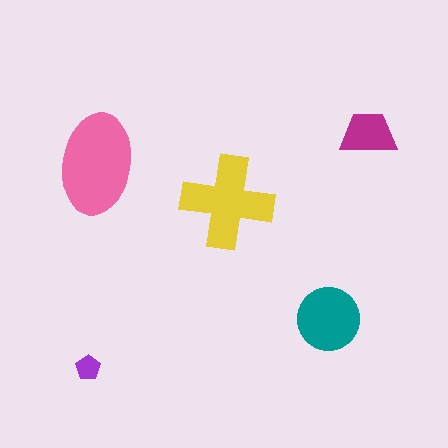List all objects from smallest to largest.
The purple pentagon, the magenta trapezoid, the teal circle, the yellow cross, the pink ellipse.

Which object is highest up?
The magenta trapezoid is topmost.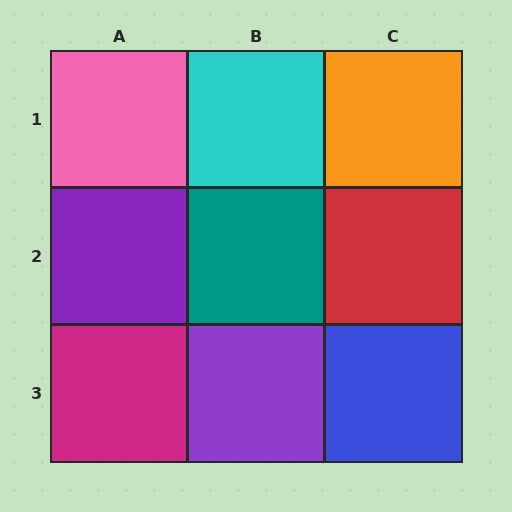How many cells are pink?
1 cell is pink.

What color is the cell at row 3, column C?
Blue.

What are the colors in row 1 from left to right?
Pink, cyan, orange.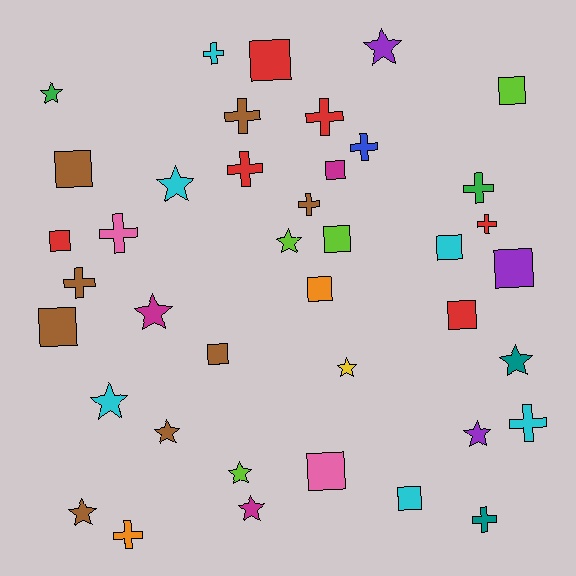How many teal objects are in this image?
There are 2 teal objects.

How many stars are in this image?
There are 13 stars.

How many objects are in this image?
There are 40 objects.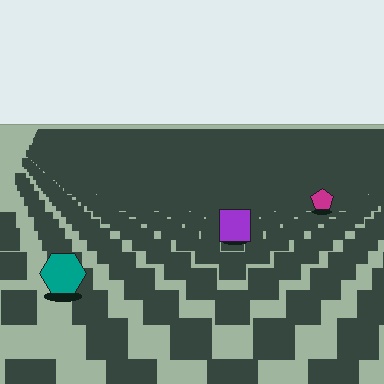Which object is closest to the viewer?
The teal hexagon is closest. The texture marks near it are larger and more spread out.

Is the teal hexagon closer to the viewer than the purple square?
Yes. The teal hexagon is closer — you can tell from the texture gradient: the ground texture is coarser near it.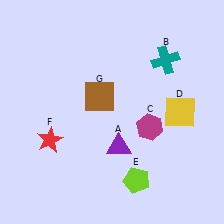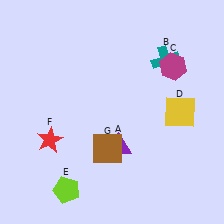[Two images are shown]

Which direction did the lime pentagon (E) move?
The lime pentagon (E) moved left.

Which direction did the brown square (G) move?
The brown square (G) moved down.